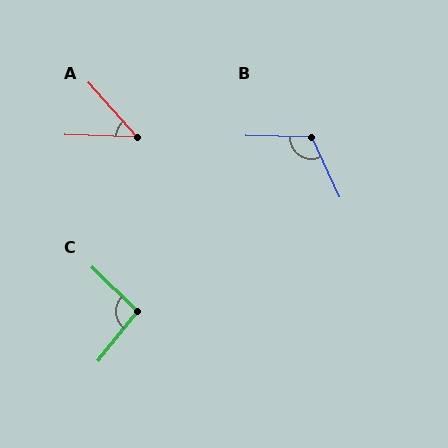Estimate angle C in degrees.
Approximately 96 degrees.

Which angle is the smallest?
A, at approximately 46 degrees.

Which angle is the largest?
B, at approximately 116 degrees.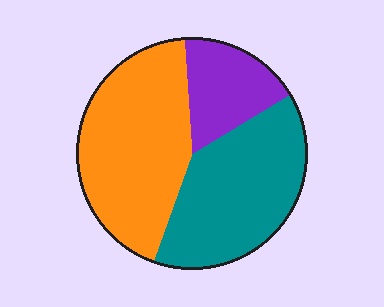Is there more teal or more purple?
Teal.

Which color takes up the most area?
Orange, at roughly 45%.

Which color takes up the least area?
Purple, at roughly 15%.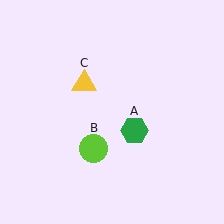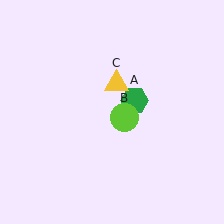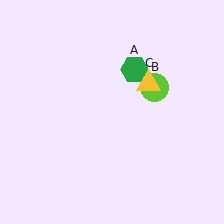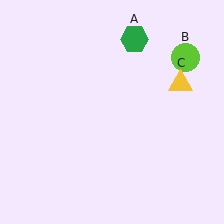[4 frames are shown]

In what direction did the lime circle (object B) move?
The lime circle (object B) moved up and to the right.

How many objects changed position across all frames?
3 objects changed position: green hexagon (object A), lime circle (object B), yellow triangle (object C).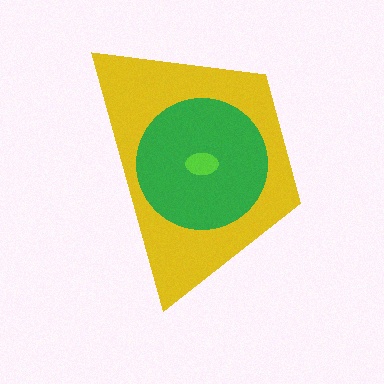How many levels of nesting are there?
3.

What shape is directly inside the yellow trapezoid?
The green circle.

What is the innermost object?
The lime ellipse.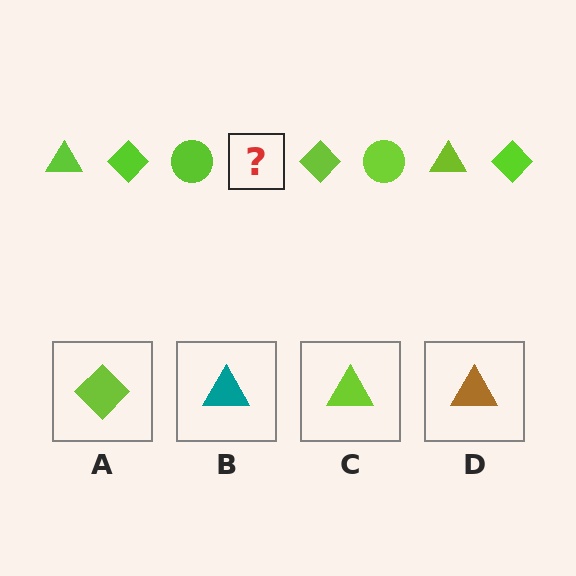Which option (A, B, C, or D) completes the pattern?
C.